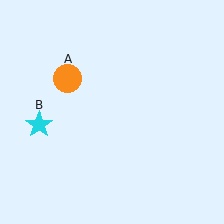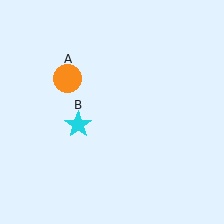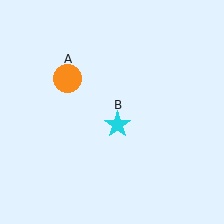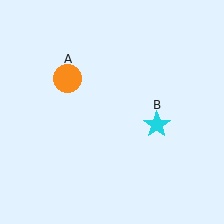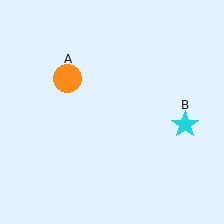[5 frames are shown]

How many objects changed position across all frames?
1 object changed position: cyan star (object B).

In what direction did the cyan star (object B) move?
The cyan star (object B) moved right.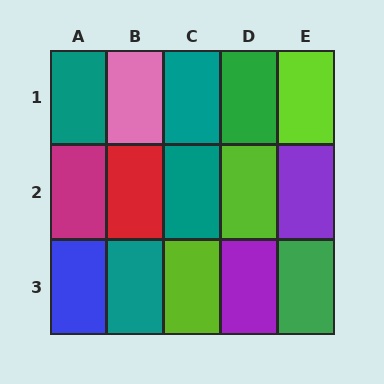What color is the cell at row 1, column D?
Green.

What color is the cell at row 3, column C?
Lime.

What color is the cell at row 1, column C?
Teal.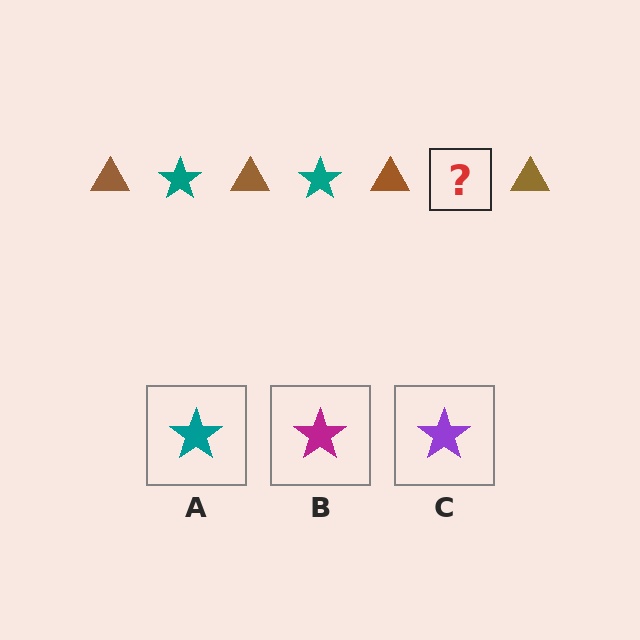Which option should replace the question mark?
Option A.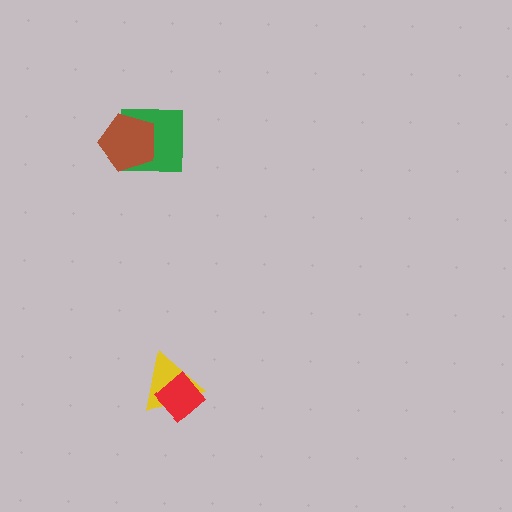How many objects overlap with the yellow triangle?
1 object overlaps with the yellow triangle.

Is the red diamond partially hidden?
No, no other shape covers it.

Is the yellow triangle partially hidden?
Yes, it is partially covered by another shape.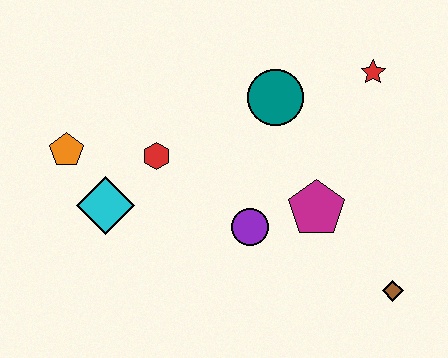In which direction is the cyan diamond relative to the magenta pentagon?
The cyan diamond is to the left of the magenta pentagon.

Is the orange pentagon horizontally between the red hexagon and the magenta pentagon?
No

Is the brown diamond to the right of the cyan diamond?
Yes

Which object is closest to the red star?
The teal circle is closest to the red star.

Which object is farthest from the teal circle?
The brown diamond is farthest from the teal circle.